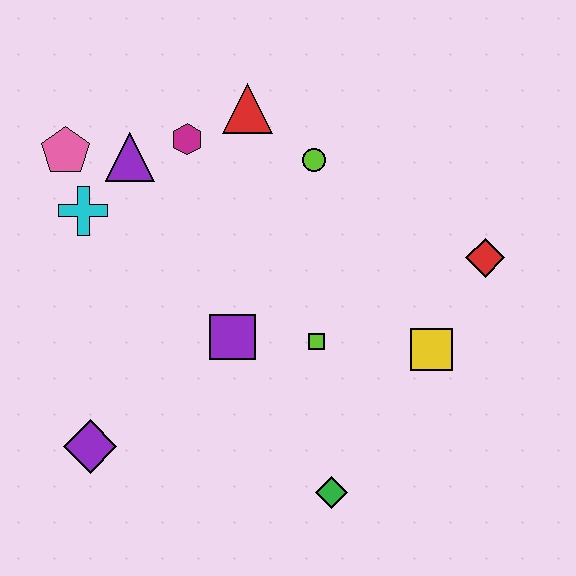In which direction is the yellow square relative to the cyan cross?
The yellow square is to the right of the cyan cross.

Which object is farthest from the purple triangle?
The green diamond is farthest from the purple triangle.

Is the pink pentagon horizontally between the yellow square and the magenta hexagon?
No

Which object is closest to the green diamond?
The lime square is closest to the green diamond.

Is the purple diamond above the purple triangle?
No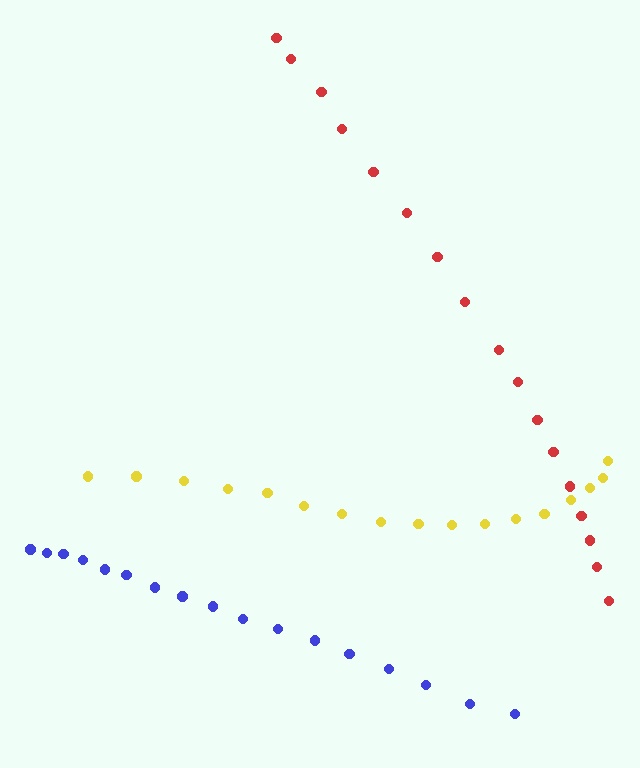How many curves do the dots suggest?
There are 3 distinct paths.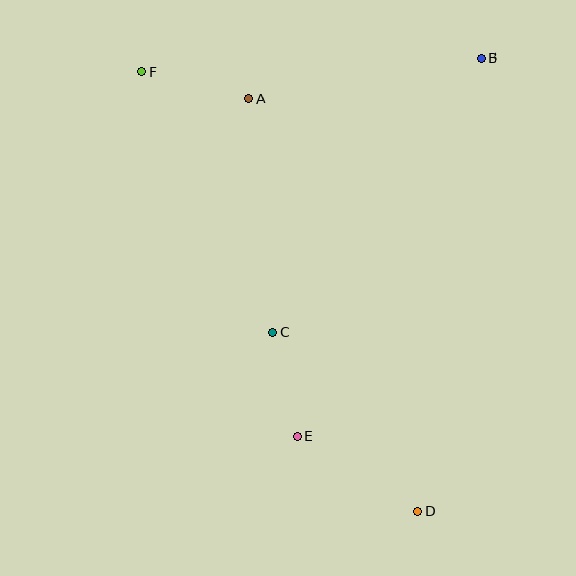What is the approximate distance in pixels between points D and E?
The distance between D and E is approximately 142 pixels.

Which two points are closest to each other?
Points C and E are closest to each other.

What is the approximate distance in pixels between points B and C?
The distance between B and C is approximately 345 pixels.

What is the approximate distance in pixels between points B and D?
The distance between B and D is approximately 458 pixels.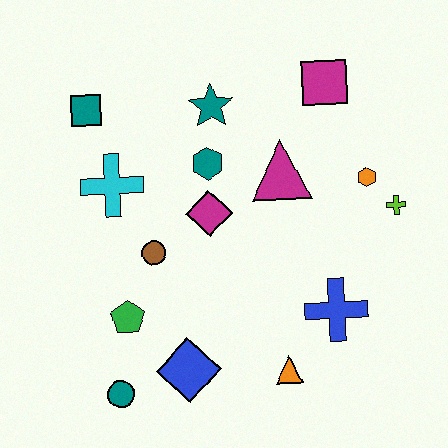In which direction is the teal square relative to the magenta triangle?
The teal square is to the left of the magenta triangle.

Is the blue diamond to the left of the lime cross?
Yes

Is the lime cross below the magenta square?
Yes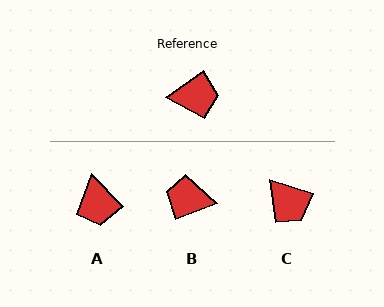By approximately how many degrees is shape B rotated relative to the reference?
Approximately 165 degrees counter-clockwise.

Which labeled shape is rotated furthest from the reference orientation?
B, about 165 degrees away.